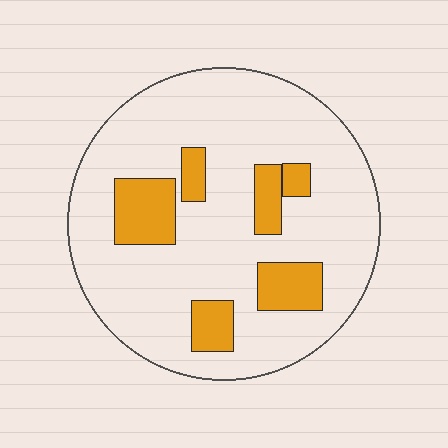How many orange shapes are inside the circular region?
6.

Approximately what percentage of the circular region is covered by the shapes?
Approximately 20%.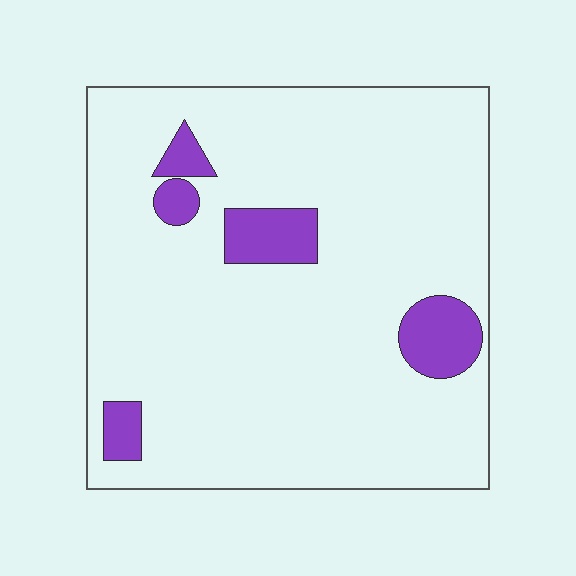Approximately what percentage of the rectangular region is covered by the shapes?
Approximately 10%.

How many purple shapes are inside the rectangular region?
5.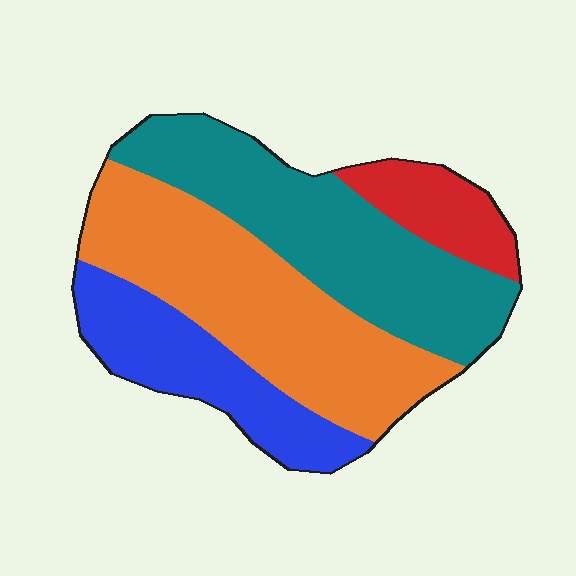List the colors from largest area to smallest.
From largest to smallest: orange, teal, blue, red.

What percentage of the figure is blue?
Blue takes up less than a quarter of the figure.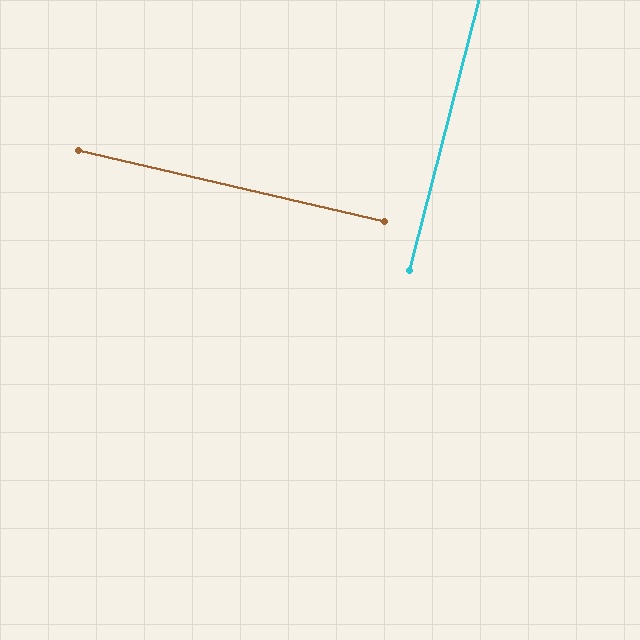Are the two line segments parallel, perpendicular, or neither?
Perpendicular — they meet at approximately 89°.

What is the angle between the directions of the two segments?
Approximately 89 degrees.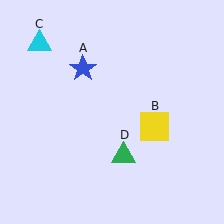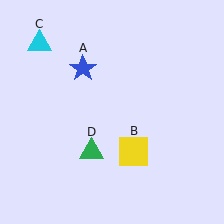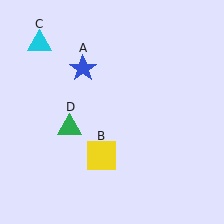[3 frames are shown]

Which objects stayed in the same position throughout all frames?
Blue star (object A) and cyan triangle (object C) remained stationary.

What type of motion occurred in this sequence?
The yellow square (object B), green triangle (object D) rotated clockwise around the center of the scene.